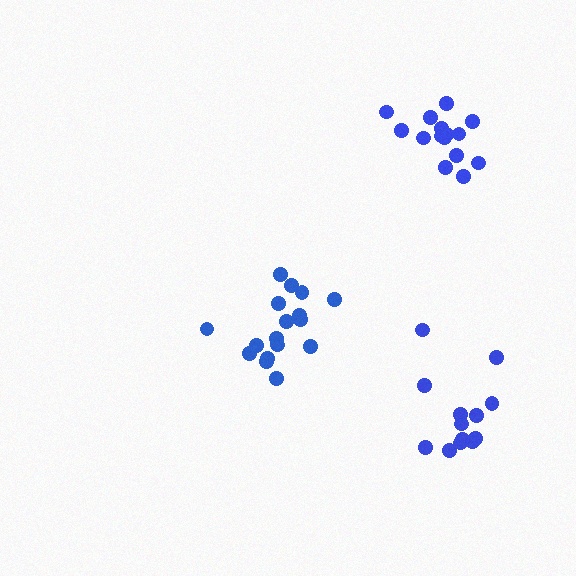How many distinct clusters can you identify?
There are 3 distinct clusters.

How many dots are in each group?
Group 1: 17 dots, Group 2: 13 dots, Group 3: 15 dots (45 total).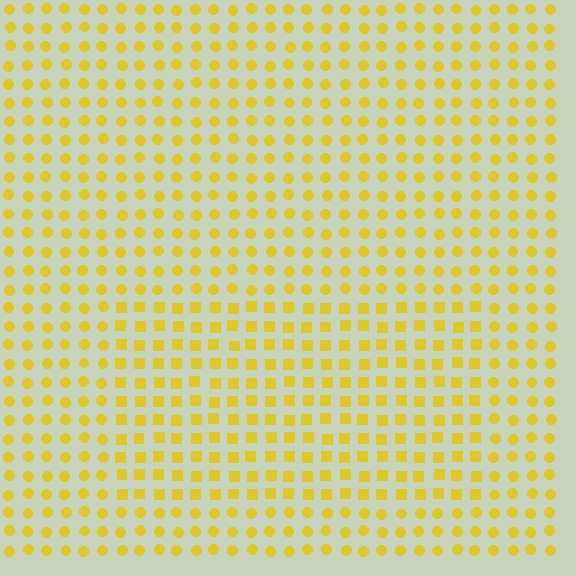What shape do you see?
I see a rectangle.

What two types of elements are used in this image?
The image uses squares inside the rectangle region and circles outside it.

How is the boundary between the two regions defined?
The boundary is defined by a change in element shape: squares inside vs. circles outside. All elements share the same color and spacing.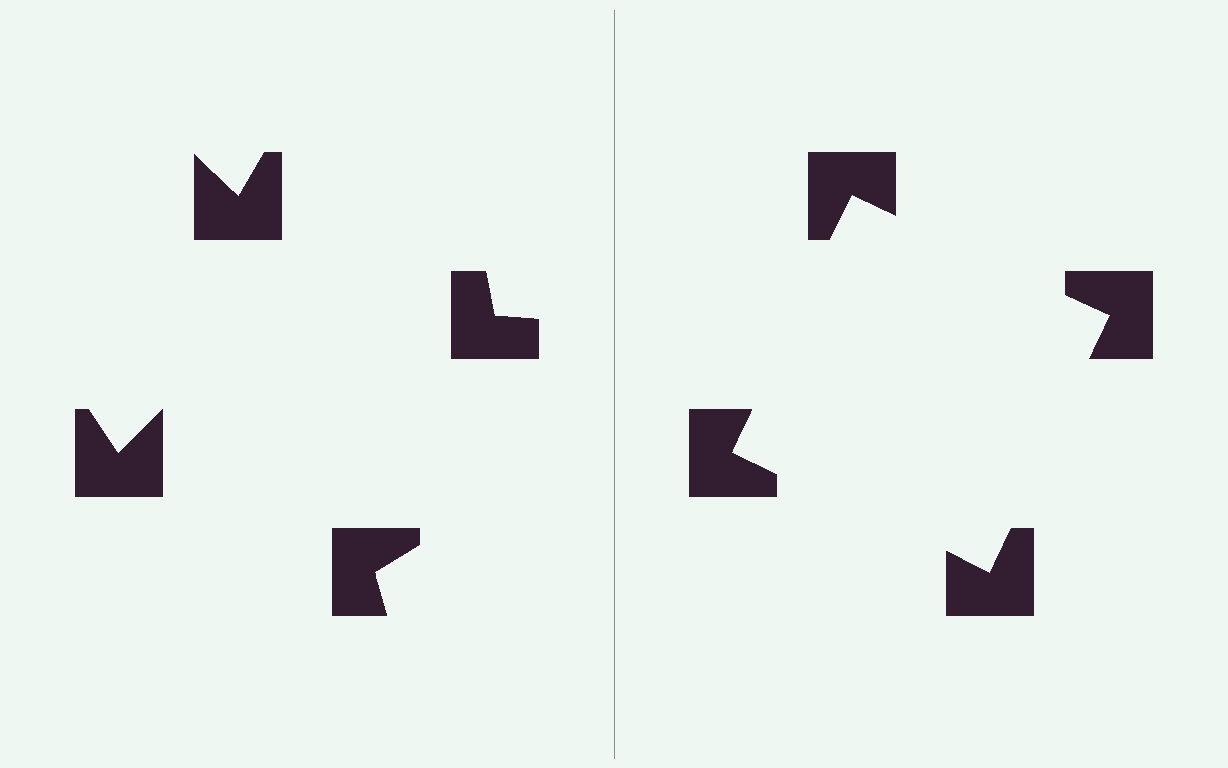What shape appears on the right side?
An illusory square.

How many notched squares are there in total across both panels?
8 — 4 on each side.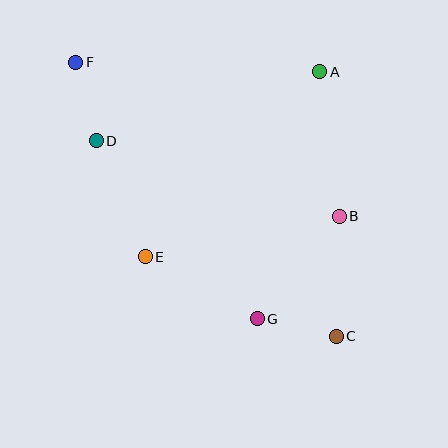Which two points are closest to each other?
Points C and G are closest to each other.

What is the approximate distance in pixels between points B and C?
The distance between B and C is approximately 120 pixels.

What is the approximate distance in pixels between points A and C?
The distance between A and C is approximately 265 pixels.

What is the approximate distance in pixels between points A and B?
The distance between A and B is approximately 146 pixels.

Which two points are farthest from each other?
Points C and F are farthest from each other.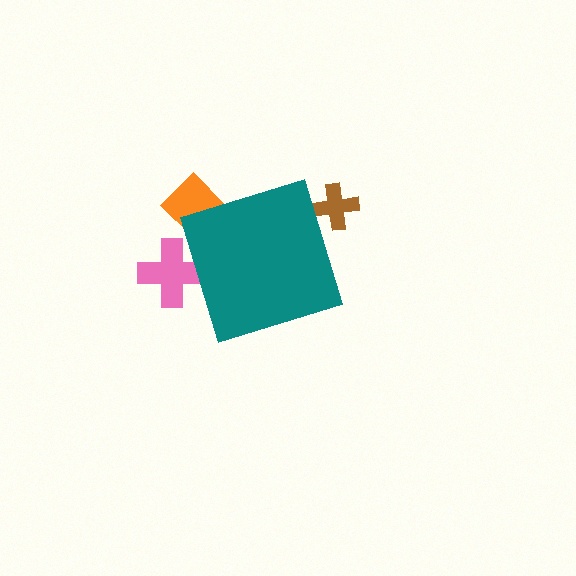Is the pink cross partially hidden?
Yes, the pink cross is partially hidden behind the teal diamond.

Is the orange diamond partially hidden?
Yes, the orange diamond is partially hidden behind the teal diamond.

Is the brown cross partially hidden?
Yes, the brown cross is partially hidden behind the teal diamond.